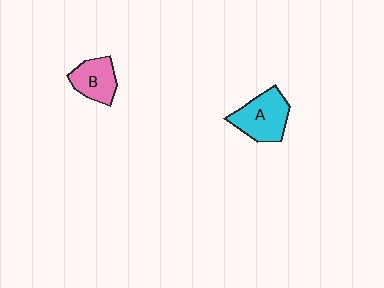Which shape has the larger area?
Shape A (cyan).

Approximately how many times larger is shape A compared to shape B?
Approximately 1.3 times.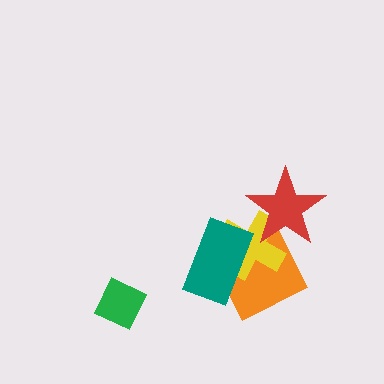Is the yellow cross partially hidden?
Yes, it is partially covered by another shape.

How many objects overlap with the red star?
2 objects overlap with the red star.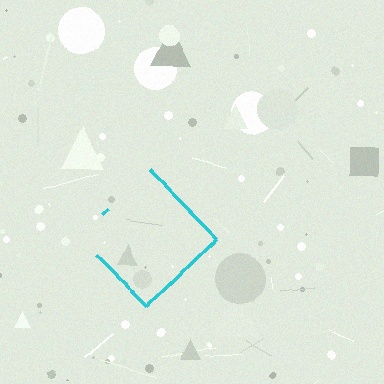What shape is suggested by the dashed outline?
The dashed outline suggests a diamond.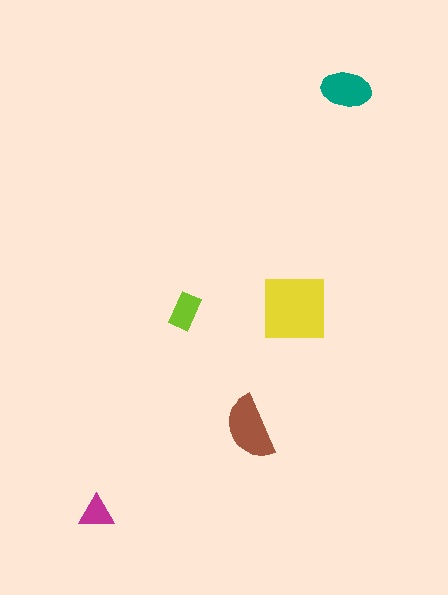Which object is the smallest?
The magenta triangle.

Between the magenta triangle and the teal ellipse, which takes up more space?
The teal ellipse.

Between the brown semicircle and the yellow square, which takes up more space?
The yellow square.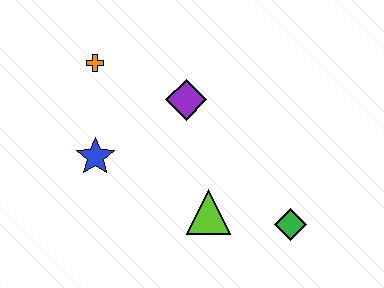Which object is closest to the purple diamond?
The orange cross is closest to the purple diamond.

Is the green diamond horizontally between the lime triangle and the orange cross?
No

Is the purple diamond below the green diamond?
No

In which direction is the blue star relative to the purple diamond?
The blue star is to the left of the purple diamond.